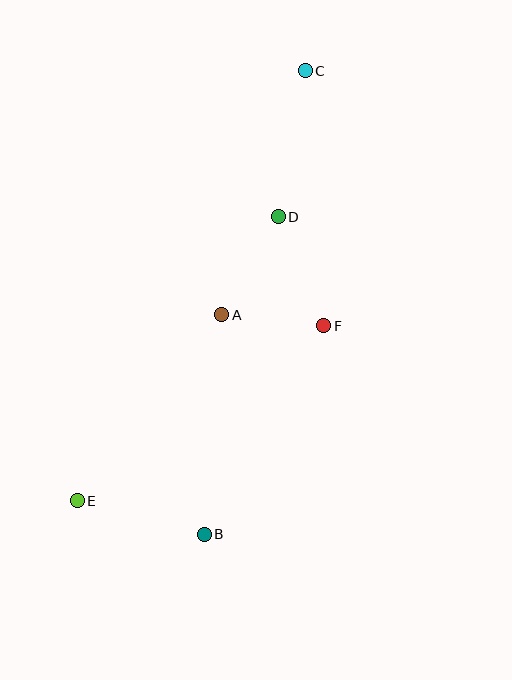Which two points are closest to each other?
Points A and F are closest to each other.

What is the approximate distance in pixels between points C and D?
The distance between C and D is approximately 149 pixels.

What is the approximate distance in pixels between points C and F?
The distance between C and F is approximately 256 pixels.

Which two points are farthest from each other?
Points C and E are farthest from each other.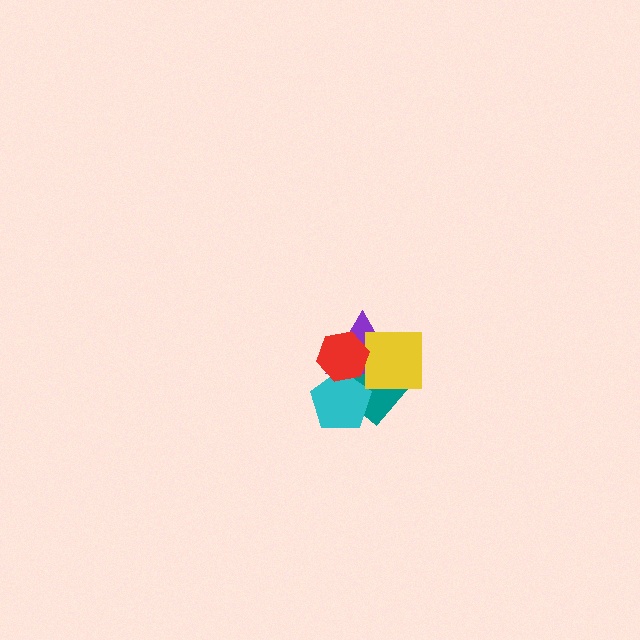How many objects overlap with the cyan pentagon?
3 objects overlap with the cyan pentagon.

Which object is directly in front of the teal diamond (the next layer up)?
The purple triangle is directly in front of the teal diamond.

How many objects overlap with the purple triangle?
4 objects overlap with the purple triangle.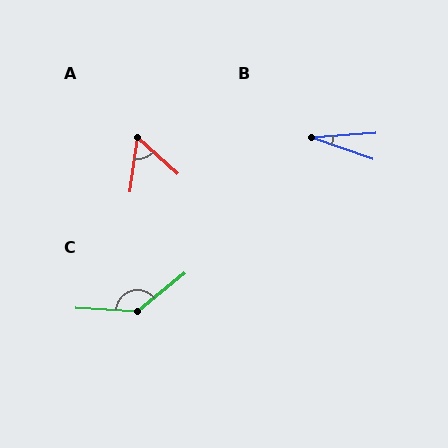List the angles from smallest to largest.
B (24°), A (55°), C (137°).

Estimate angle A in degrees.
Approximately 55 degrees.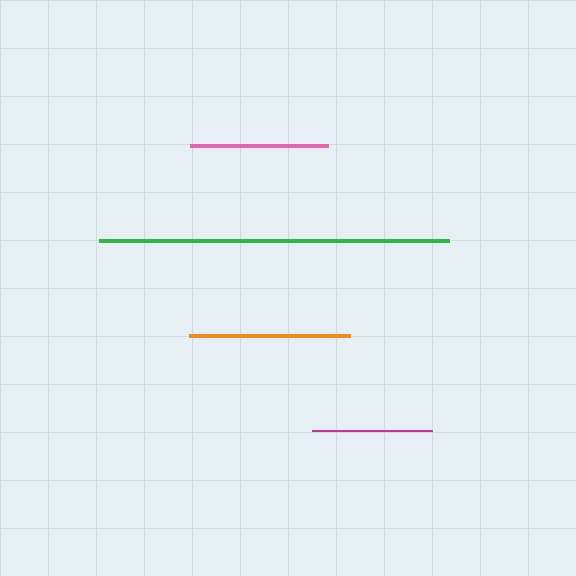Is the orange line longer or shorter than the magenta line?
The orange line is longer than the magenta line.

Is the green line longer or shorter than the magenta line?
The green line is longer than the magenta line.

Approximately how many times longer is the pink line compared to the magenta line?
The pink line is approximately 1.1 times the length of the magenta line.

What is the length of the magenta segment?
The magenta segment is approximately 120 pixels long.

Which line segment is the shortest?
The magenta line is the shortest at approximately 120 pixels.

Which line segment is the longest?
The green line is the longest at approximately 349 pixels.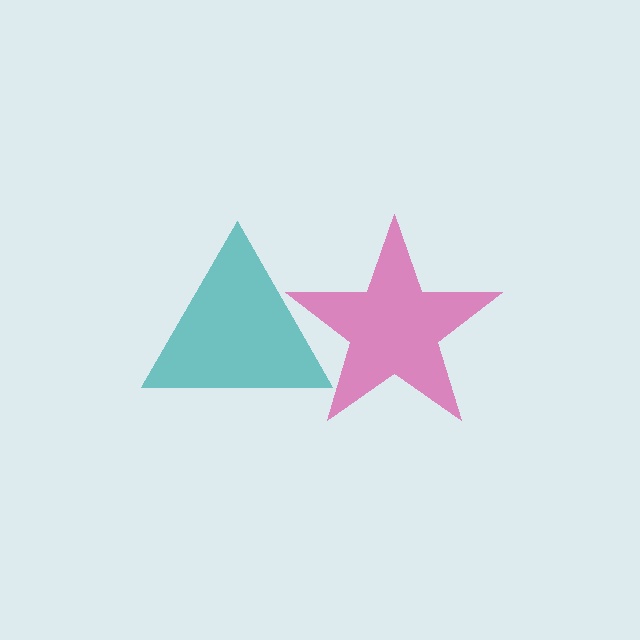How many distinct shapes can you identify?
There are 2 distinct shapes: a pink star, a teal triangle.